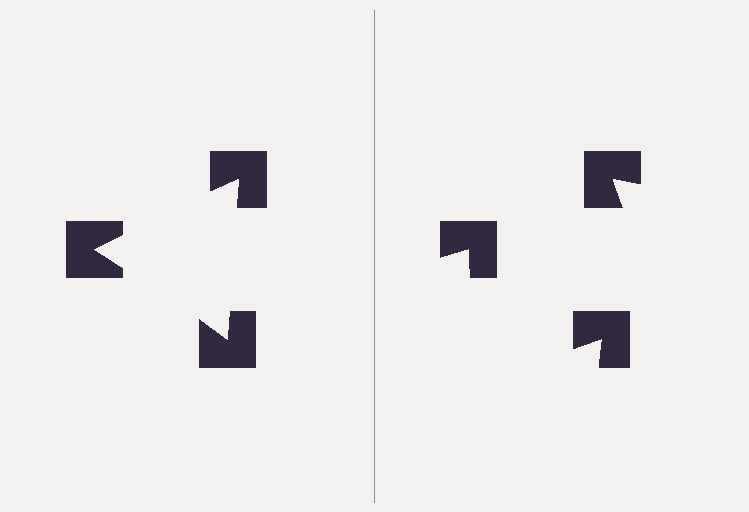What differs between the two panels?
The notched squares are positioned identically on both sides; only the wedge orientations differ. On the left they align to a triangle; on the right they are misaligned.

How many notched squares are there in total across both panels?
6 — 3 on each side.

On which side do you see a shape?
An illusory triangle appears on the left side. On the right side the wedge cuts are rotated, so no coherent shape forms.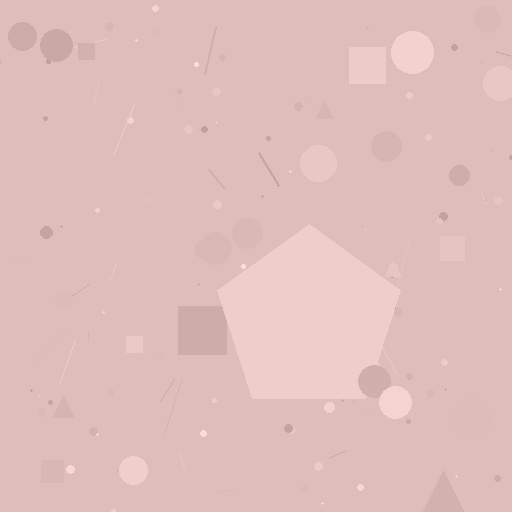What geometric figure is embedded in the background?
A pentagon is embedded in the background.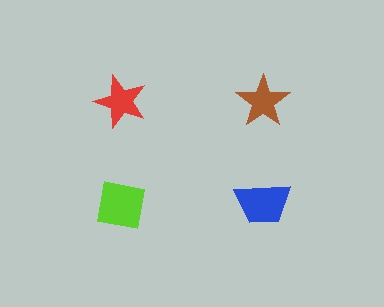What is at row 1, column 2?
A brown star.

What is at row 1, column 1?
A red star.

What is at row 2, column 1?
A lime square.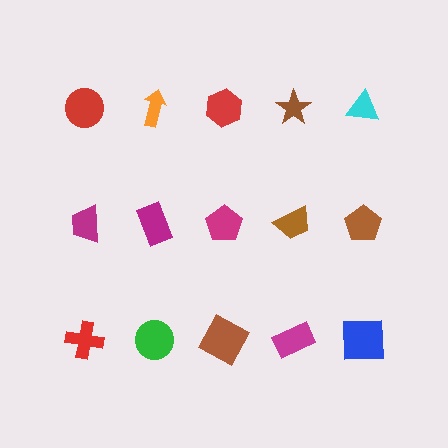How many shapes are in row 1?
5 shapes.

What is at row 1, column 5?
A cyan triangle.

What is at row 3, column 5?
A blue square.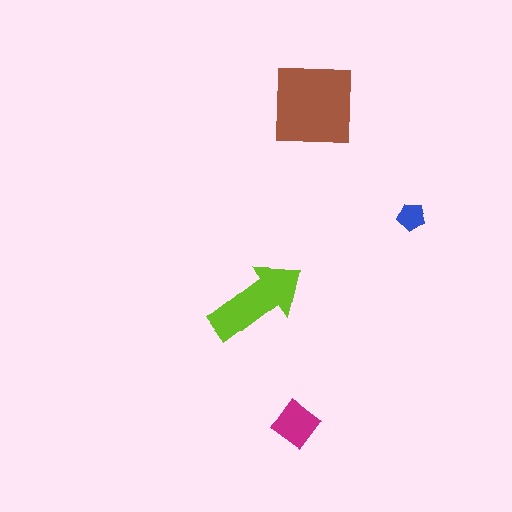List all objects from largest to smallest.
The brown square, the lime arrow, the magenta diamond, the blue pentagon.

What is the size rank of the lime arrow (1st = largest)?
2nd.